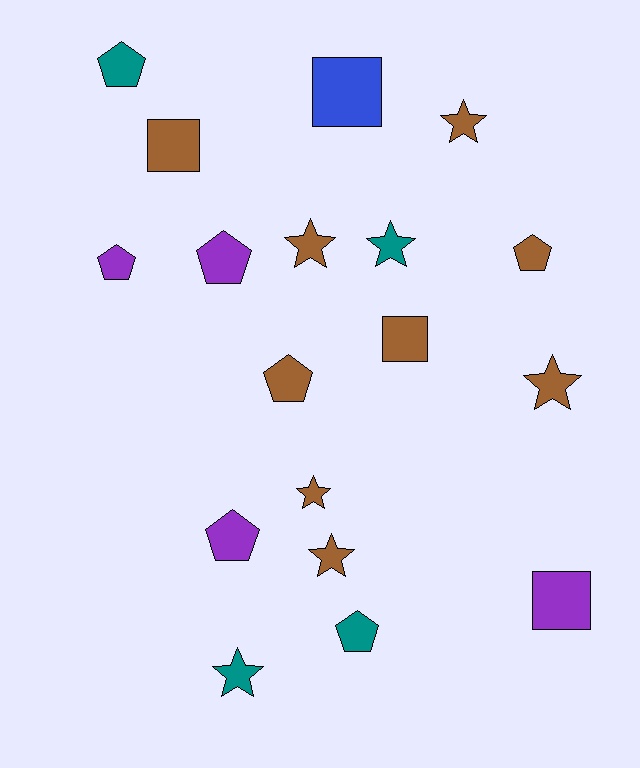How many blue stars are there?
There are no blue stars.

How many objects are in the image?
There are 18 objects.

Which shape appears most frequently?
Star, with 7 objects.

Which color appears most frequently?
Brown, with 9 objects.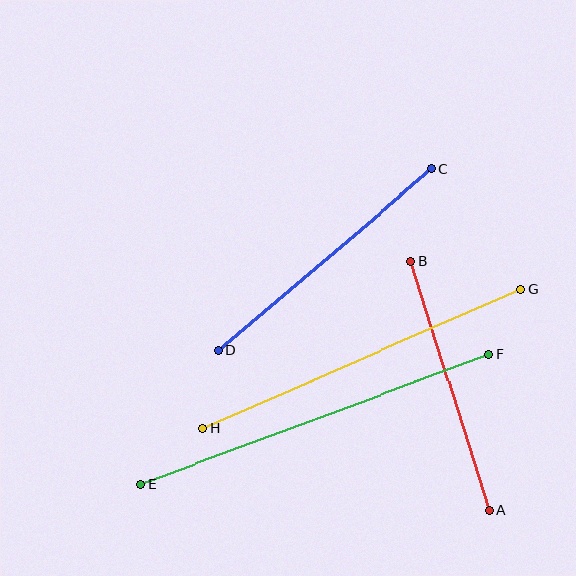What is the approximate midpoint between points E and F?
The midpoint is at approximately (315, 419) pixels.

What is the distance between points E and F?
The distance is approximately 371 pixels.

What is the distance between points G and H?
The distance is approximately 348 pixels.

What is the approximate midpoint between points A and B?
The midpoint is at approximately (450, 386) pixels.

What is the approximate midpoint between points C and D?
The midpoint is at approximately (325, 260) pixels.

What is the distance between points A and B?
The distance is approximately 261 pixels.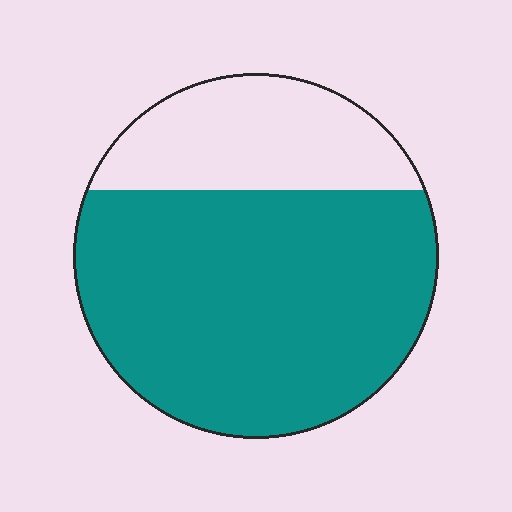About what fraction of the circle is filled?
About three quarters (3/4).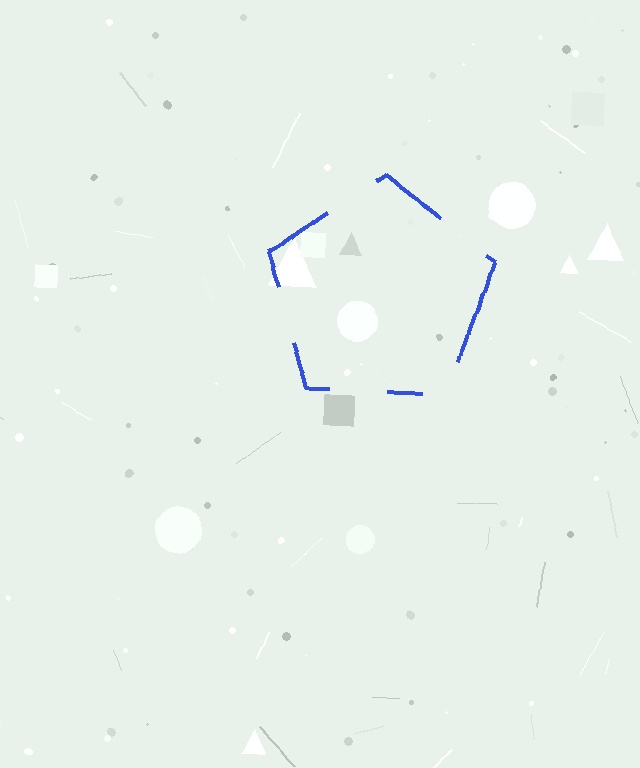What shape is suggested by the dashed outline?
The dashed outline suggests a pentagon.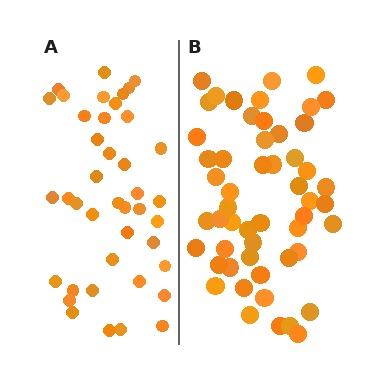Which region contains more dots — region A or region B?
Region B (the right region) has more dots.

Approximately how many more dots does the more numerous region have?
Region B has roughly 12 or so more dots than region A.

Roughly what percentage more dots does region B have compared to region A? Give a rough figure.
About 30% more.